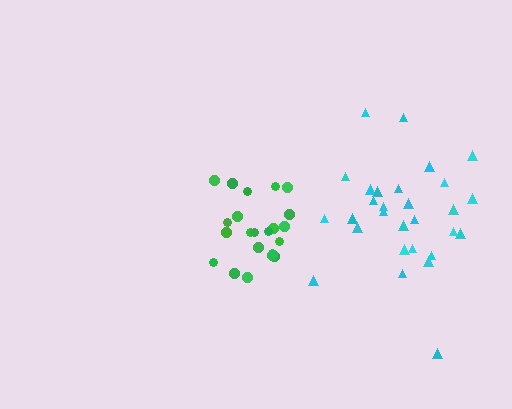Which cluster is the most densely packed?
Green.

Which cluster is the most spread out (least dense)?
Cyan.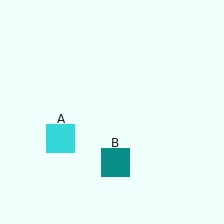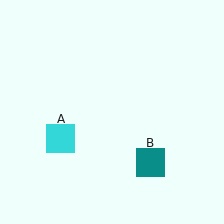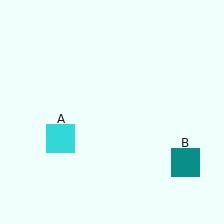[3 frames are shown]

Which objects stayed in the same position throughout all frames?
Cyan square (object A) remained stationary.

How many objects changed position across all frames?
1 object changed position: teal square (object B).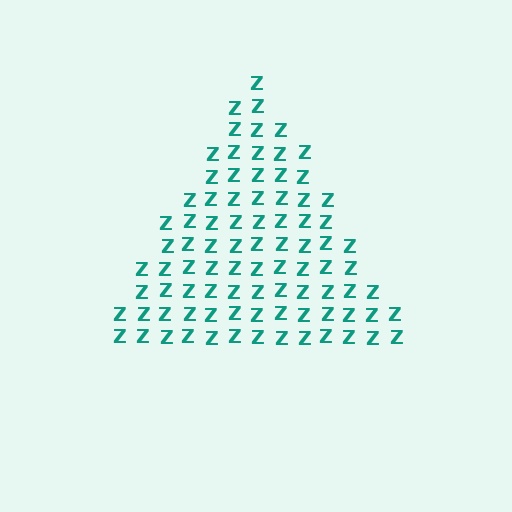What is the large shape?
The large shape is a triangle.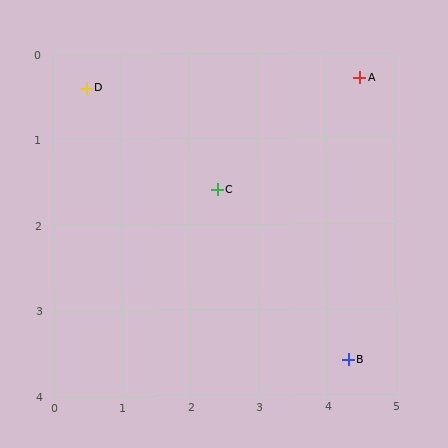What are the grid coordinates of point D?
Point D is at approximately (0.5, 0.4).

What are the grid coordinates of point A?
Point A is at approximately (4.5, 0.3).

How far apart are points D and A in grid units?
Points D and A are about 4.0 grid units apart.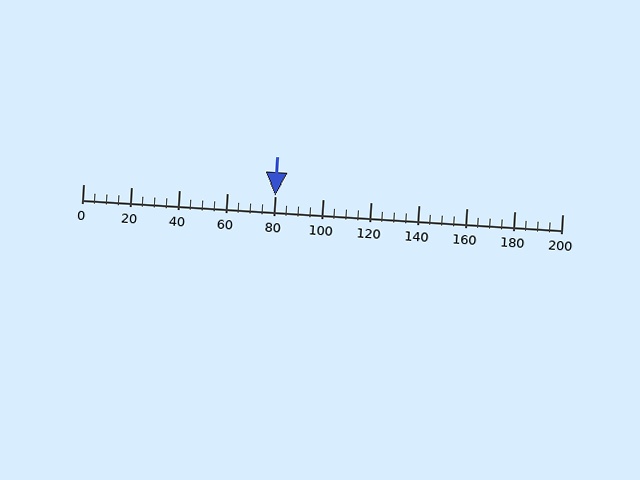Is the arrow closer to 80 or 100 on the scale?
The arrow is closer to 80.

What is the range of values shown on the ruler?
The ruler shows values from 0 to 200.